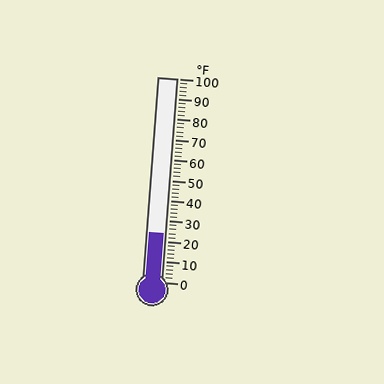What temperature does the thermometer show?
The thermometer shows approximately 24°F.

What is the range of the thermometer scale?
The thermometer scale ranges from 0°F to 100°F.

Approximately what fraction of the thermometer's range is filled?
The thermometer is filled to approximately 25% of its range.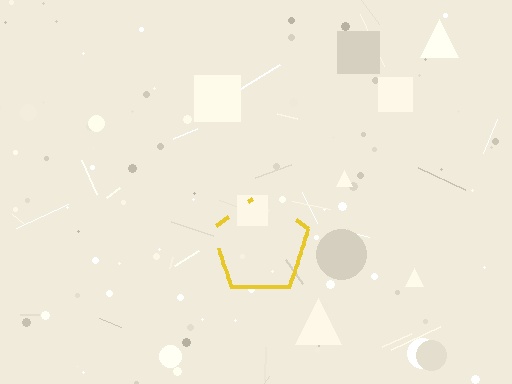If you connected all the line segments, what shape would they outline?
They would outline a pentagon.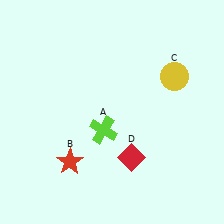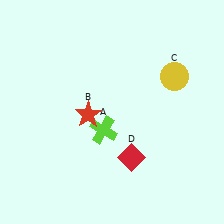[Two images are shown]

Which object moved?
The red star (B) moved up.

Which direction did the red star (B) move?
The red star (B) moved up.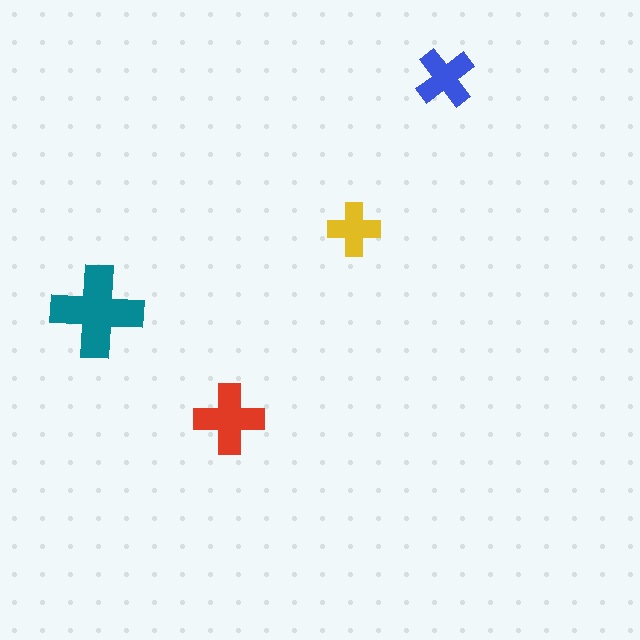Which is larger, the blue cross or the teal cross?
The teal one.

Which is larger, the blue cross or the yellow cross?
The blue one.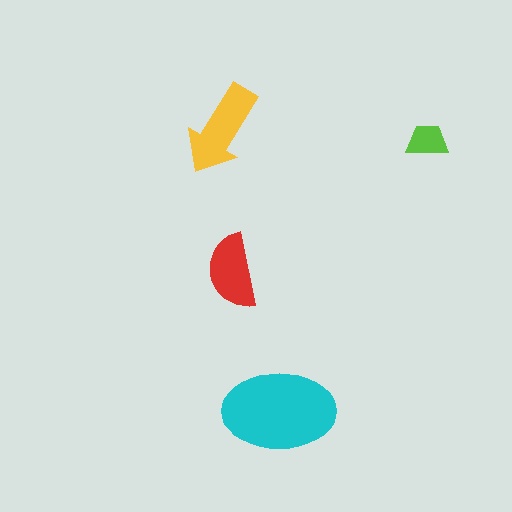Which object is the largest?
The cyan ellipse.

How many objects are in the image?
There are 4 objects in the image.